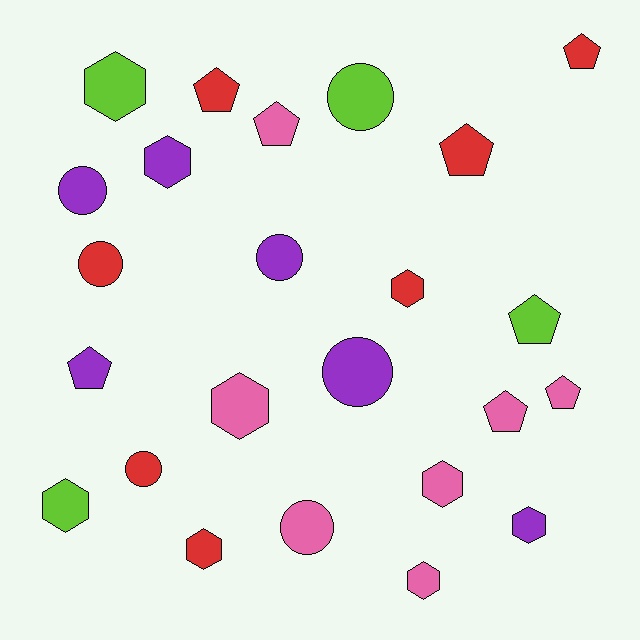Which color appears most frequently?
Red, with 7 objects.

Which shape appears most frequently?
Hexagon, with 9 objects.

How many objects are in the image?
There are 24 objects.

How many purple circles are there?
There are 3 purple circles.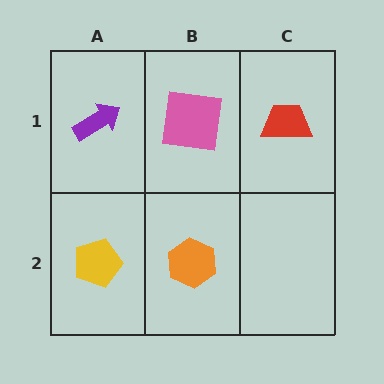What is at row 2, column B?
An orange hexagon.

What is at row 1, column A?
A purple arrow.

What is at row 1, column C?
A red trapezoid.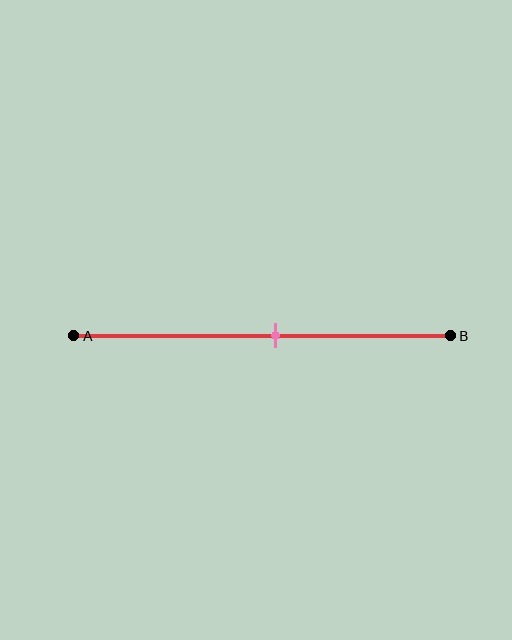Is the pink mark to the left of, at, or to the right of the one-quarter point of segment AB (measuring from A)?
The pink mark is to the right of the one-quarter point of segment AB.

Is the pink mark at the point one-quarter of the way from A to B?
No, the mark is at about 55% from A, not at the 25% one-quarter point.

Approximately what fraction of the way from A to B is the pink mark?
The pink mark is approximately 55% of the way from A to B.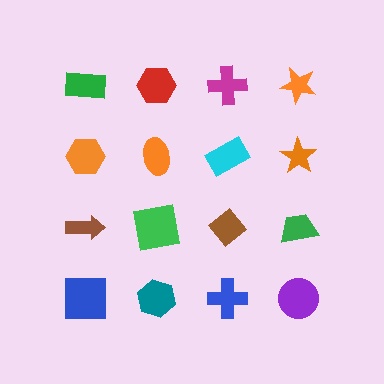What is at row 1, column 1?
A green rectangle.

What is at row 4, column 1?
A blue square.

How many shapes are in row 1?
4 shapes.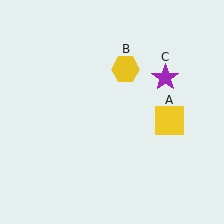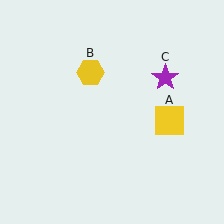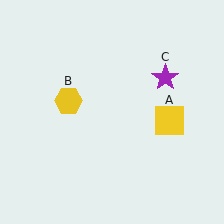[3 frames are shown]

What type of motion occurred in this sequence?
The yellow hexagon (object B) rotated counterclockwise around the center of the scene.